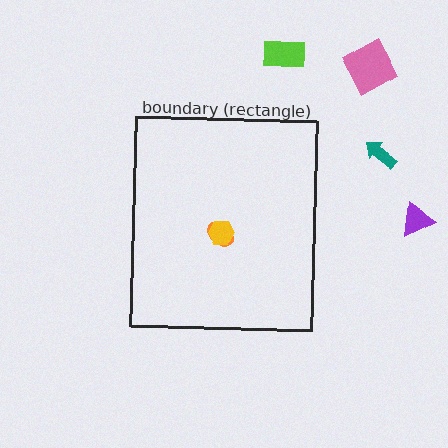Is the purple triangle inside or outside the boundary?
Outside.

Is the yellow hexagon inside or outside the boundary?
Inside.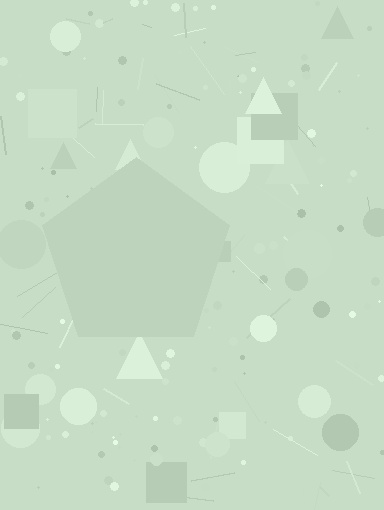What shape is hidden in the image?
A pentagon is hidden in the image.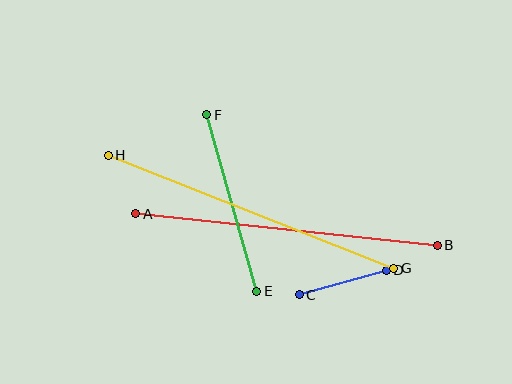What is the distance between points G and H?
The distance is approximately 307 pixels.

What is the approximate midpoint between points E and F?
The midpoint is at approximately (232, 203) pixels.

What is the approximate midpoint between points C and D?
The midpoint is at approximately (343, 282) pixels.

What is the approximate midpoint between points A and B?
The midpoint is at approximately (286, 230) pixels.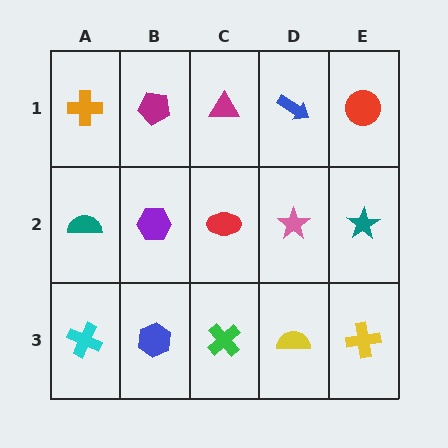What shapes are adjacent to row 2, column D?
A blue arrow (row 1, column D), a yellow semicircle (row 3, column D), a red ellipse (row 2, column C), a teal star (row 2, column E).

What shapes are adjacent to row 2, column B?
A magenta pentagon (row 1, column B), a blue hexagon (row 3, column B), a teal semicircle (row 2, column A), a red ellipse (row 2, column C).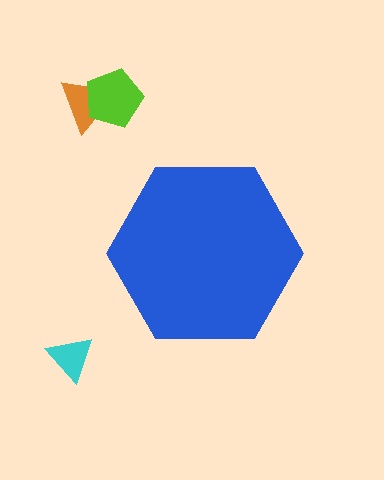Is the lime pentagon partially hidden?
No, the lime pentagon is fully visible.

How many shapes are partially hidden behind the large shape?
0 shapes are partially hidden.